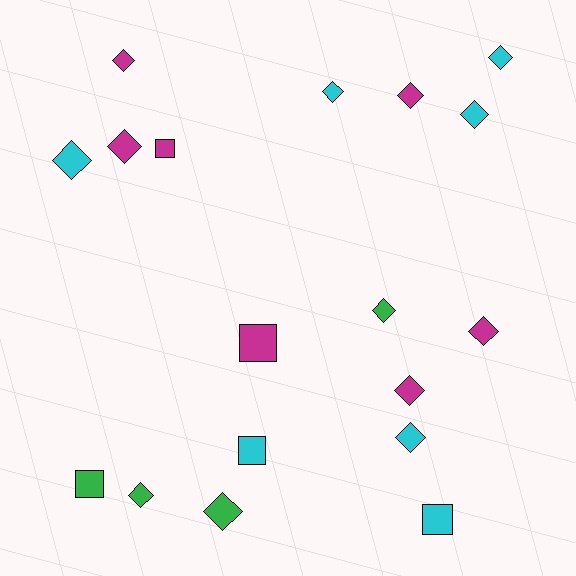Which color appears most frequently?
Cyan, with 7 objects.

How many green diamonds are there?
There are 3 green diamonds.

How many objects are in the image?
There are 18 objects.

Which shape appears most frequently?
Diamond, with 13 objects.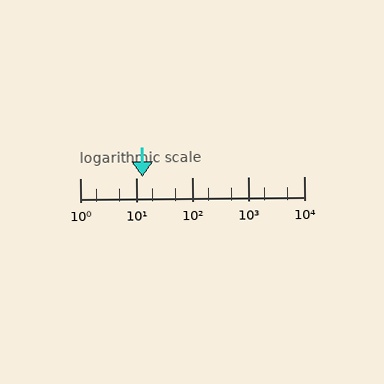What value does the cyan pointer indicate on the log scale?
The pointer indicates approximately 13.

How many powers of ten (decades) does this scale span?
The scale spans 4 decades, from 1 to 10000.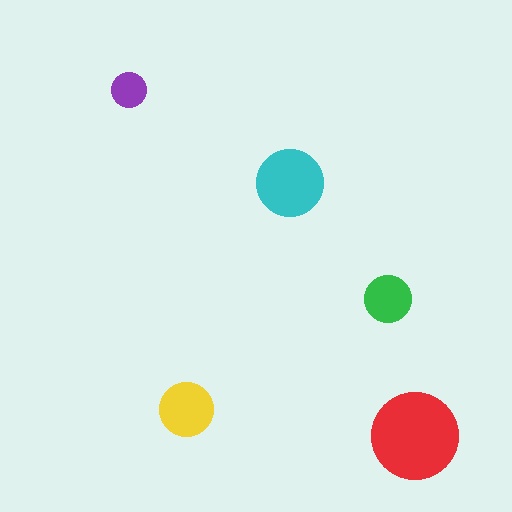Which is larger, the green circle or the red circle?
The red one.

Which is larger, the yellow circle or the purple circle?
The yellow one.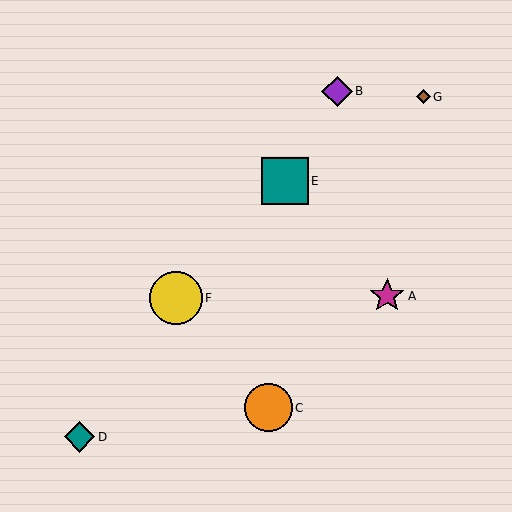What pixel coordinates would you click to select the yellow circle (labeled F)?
Click at (176, 298) to select the yellow circle F.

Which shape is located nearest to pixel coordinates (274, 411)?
The orange circle (labeled C) at (268, 408) is nearest to that location.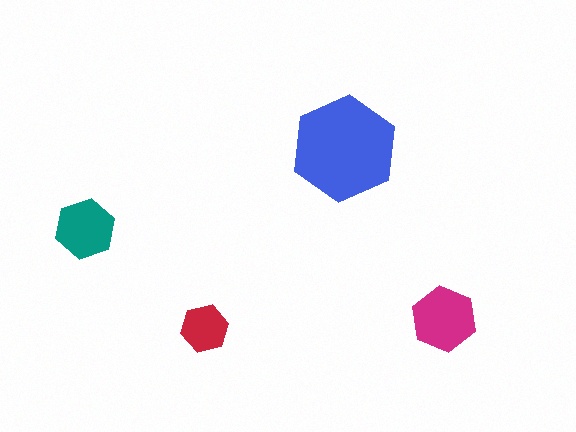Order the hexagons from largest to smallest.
the blue one, the magenta one, the teal one, the red one.